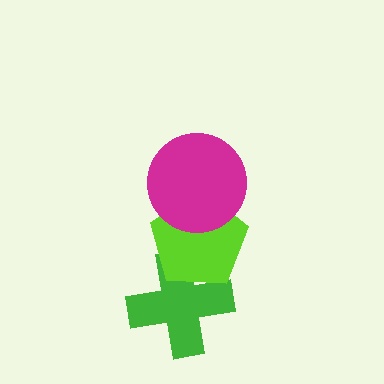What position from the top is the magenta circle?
The magenta circle is 1st from the top.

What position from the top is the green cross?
The green cross is 3rd from the top.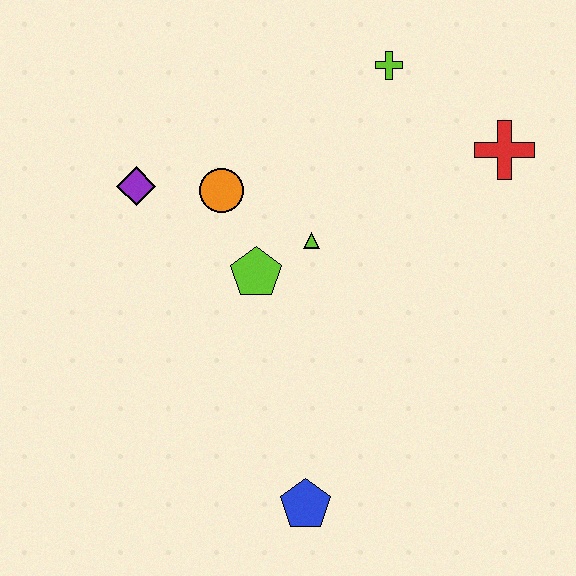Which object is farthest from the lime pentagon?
The red cross is farthest from the lime pentagon.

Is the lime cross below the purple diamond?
No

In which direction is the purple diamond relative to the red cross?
The purple diamond is to the left of the red cross.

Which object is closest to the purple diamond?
The orange circle is closest to the purple diamond.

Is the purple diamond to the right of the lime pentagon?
No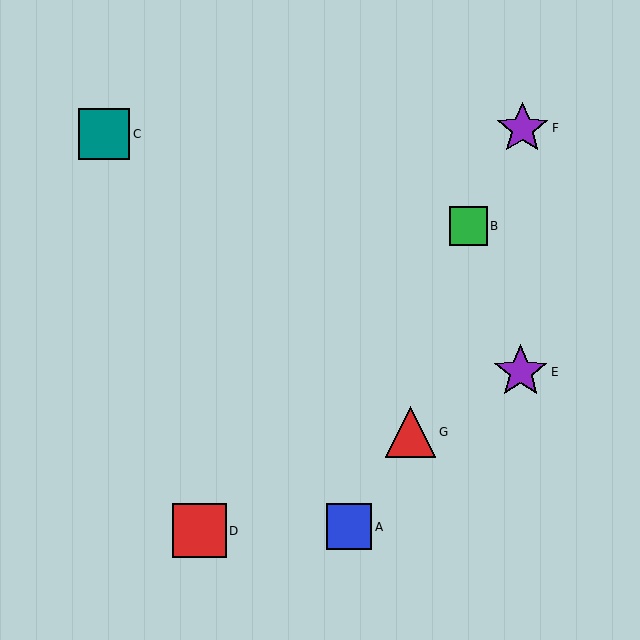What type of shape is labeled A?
Shape A is a blue square.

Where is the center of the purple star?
The center of the purple star is at (522, 129).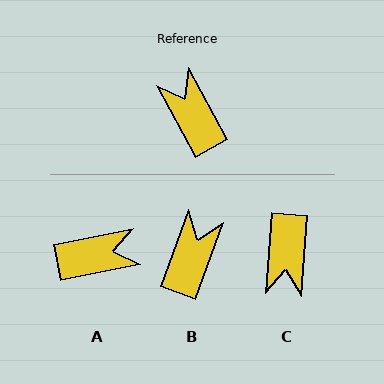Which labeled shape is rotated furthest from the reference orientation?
C, about 147 degrees away.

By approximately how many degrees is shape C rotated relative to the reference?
Approximately 147 degrees counter-clockwise.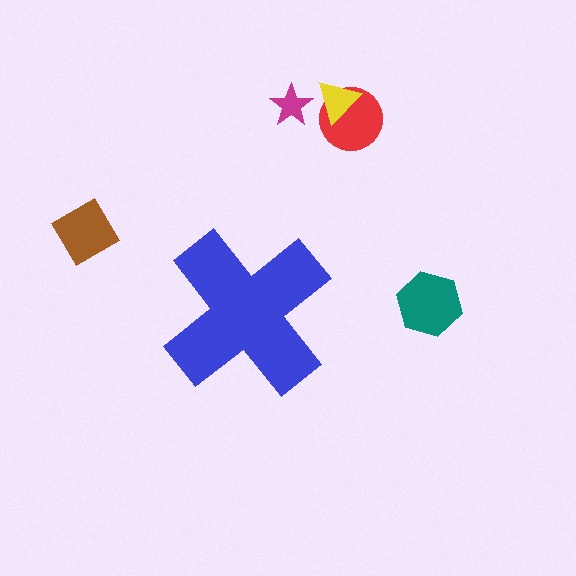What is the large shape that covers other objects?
A blue cross.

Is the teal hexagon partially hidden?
No, the teal hexagon is fully visible.